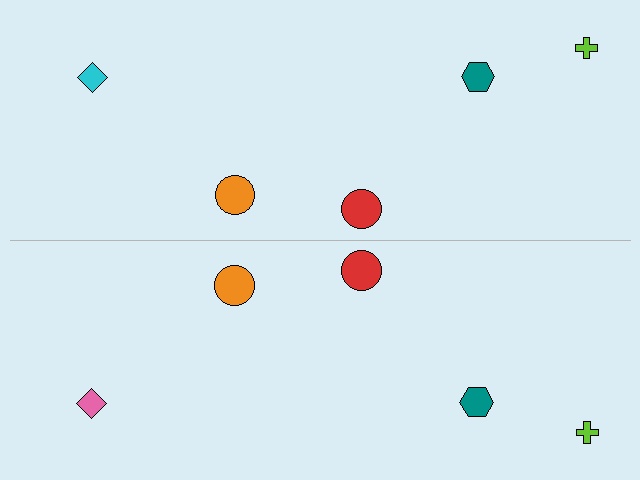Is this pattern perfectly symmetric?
No, the pattern is not perfectly symmetric. The pink diamond on the bottom side breaks the symmetry — its mirror counterpart is cyan.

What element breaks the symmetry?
The pink diamond on the bottom side breaks the symmetry — its mirror counterpart is cyan.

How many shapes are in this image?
There are 10 shapes in this image.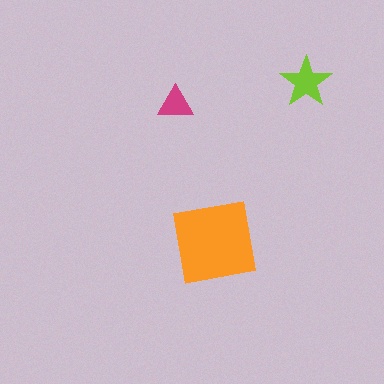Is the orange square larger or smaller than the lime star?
Larger.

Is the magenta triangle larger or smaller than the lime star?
Smaller.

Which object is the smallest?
The magenta triangle.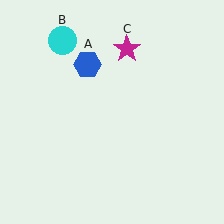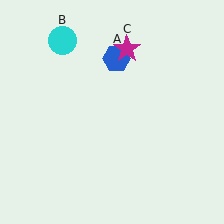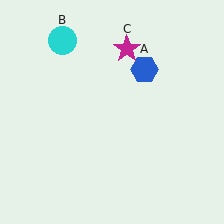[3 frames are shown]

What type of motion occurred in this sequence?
The blue hexagon (object A) rotated clockwise around the center of the scene.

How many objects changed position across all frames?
1 object changed position: blue hexagon (object A).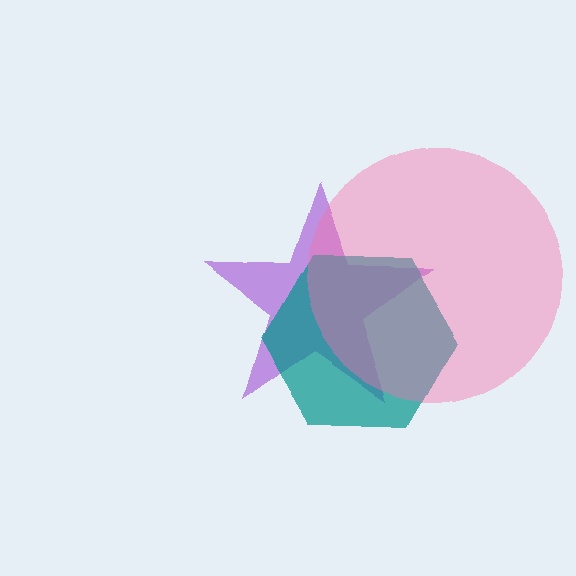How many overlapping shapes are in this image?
There are 3 overlapping shapes in the image.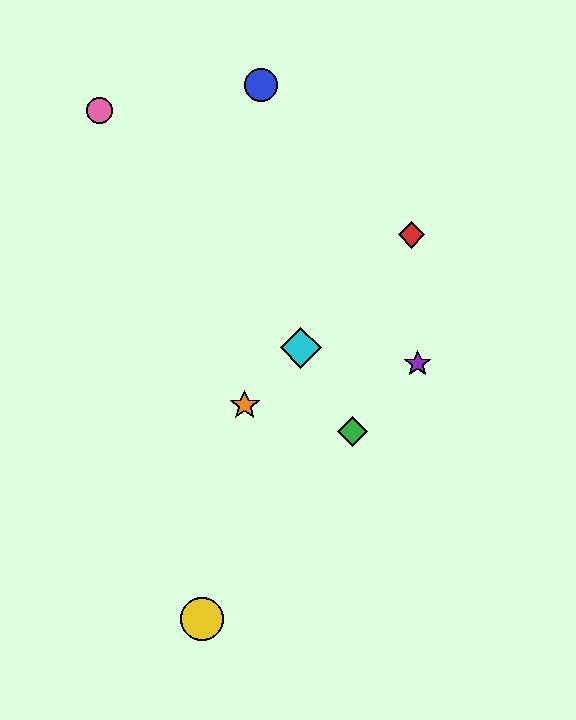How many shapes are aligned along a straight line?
3 shapes (the red diamond, the orange star, the cyan diamond) are aligned along a straight line.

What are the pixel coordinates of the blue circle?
The blue circle is at (261, 85).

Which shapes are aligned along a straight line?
The red diamond, the orange star, the cyan diamond are aligned along a straight line.